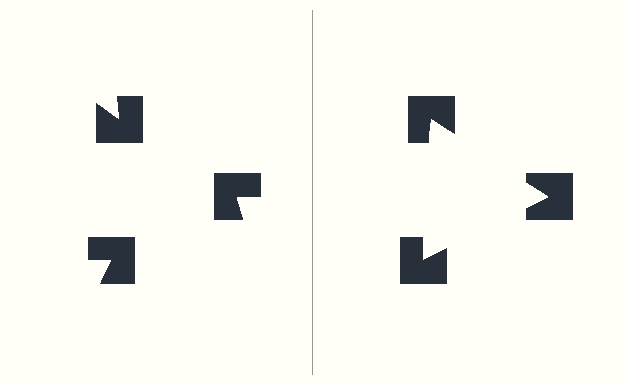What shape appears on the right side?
An illusory triangle.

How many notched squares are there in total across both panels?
6 — 3 on each side.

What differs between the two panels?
The notched squares are positioned identically on both sides; only the wedge orientations differ. On the right they align to a triangle; on the left they are misaligned.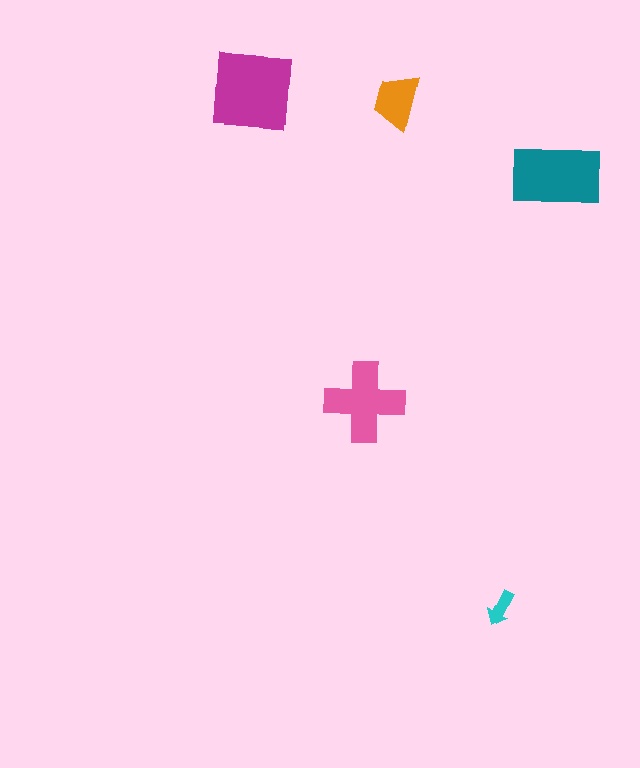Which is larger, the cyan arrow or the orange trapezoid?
The orange trapezoid.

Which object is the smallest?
The cyan arrow.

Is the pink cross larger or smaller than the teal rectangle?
Smaller.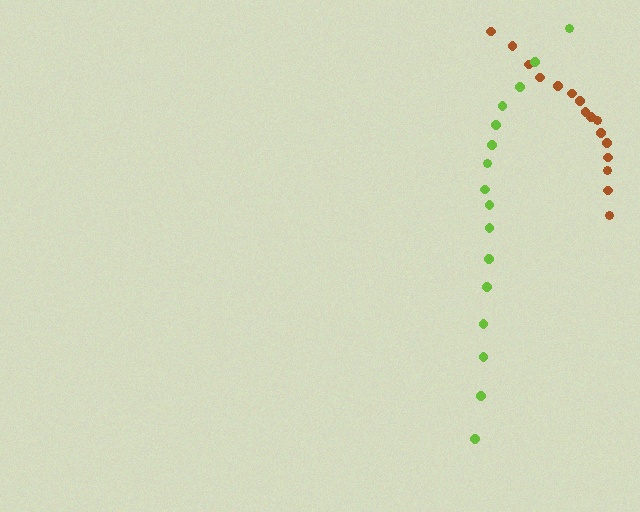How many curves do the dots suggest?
There are 2 distinct paths.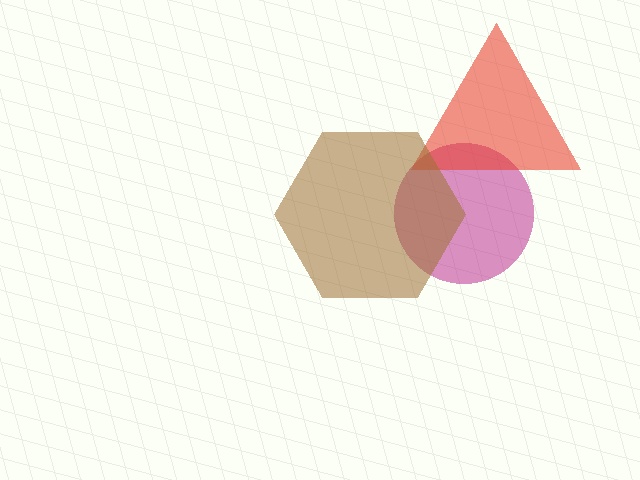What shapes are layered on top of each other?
The layered shapes are: a magenta circle, a red triangle, a brown hexagon.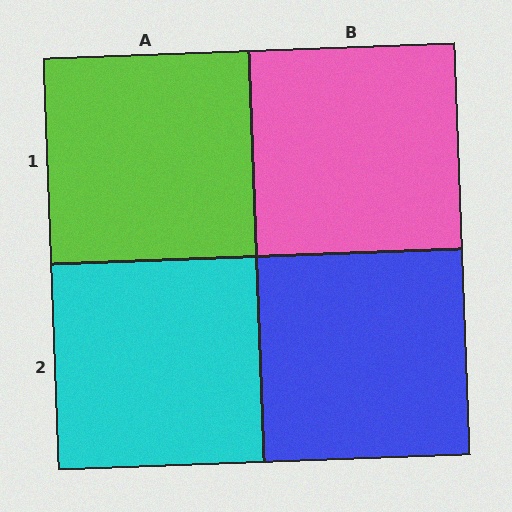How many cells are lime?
1 cell is lime.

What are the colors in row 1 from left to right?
Lime, pink.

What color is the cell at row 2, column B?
Blue.